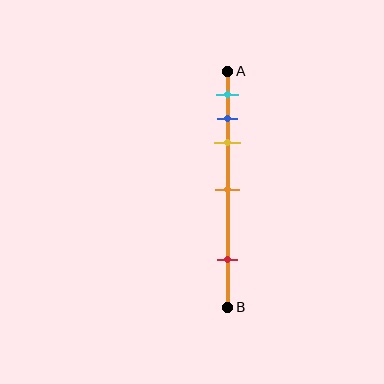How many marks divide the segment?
There are 5 marks dividing the segment.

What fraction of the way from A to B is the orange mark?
The orange mark is approximately 50% (0.5) of the way from A to B.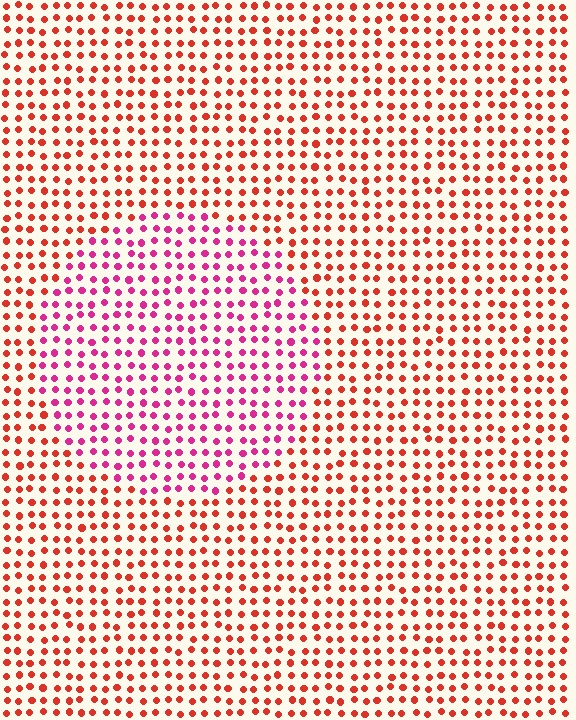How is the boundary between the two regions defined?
The boundary is defined purely by a slight shift in hue (about 40 degrees). Spacing, size, and orientation are identical on both sides.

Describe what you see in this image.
The image is filled with small red elements in a uniform arrangement. A circle-shaped region is visible where the elements are tinted to a slightly different hue, forming a subtle color boundary.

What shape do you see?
I see a circle.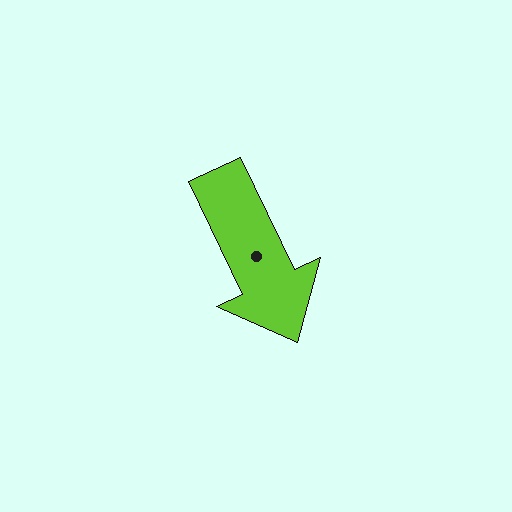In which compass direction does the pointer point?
Southeast.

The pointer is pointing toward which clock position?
Roughly 5 o'clock.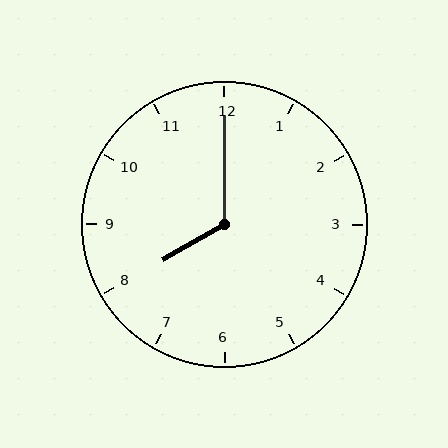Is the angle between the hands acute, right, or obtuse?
It is obtuse.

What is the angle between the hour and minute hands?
Approximately 120 degrees.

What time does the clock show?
8:00.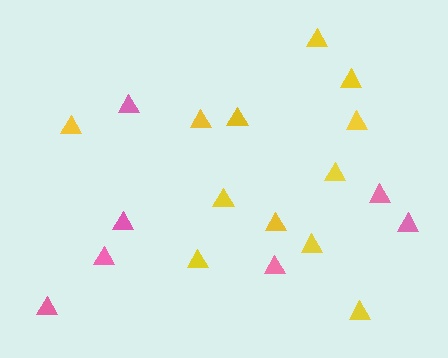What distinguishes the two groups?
There are 2 groups: one group of pink triangles (7) and one group of yellow triangles (12).